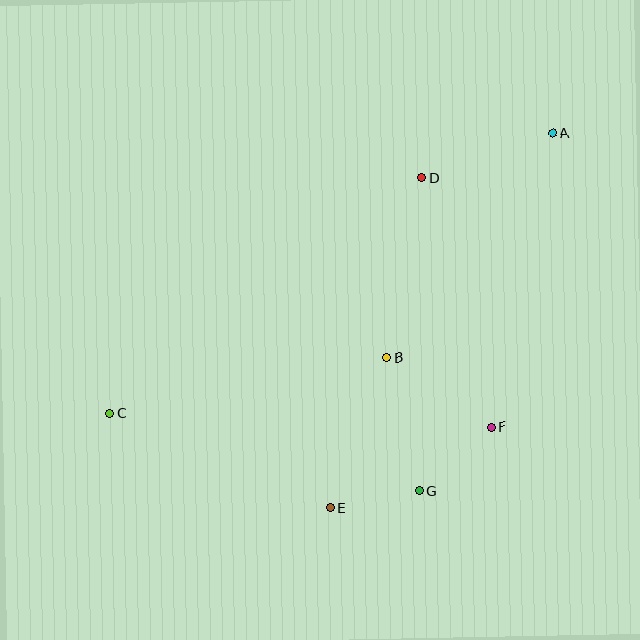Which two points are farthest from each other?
Points A and C are farthest from each other.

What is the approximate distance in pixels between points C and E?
The distance between C and E is approximately 239 pixels.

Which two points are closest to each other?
Points E and G are closest to each other.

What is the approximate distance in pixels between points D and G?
The distance between D and G is approximately 313 pixels.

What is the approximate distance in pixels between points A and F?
The distance between A and F is approximately 300 pixels.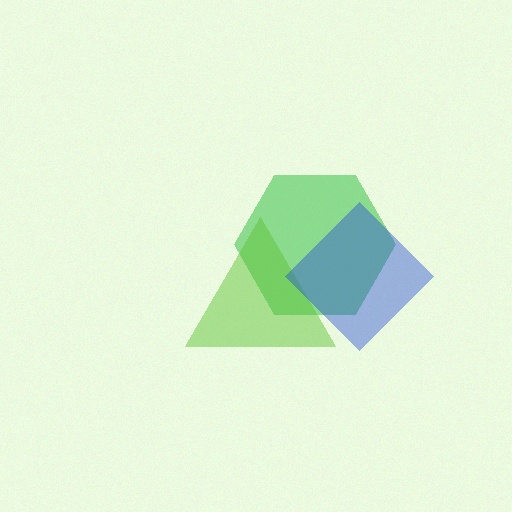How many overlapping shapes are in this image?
There are 3 overlapping shapes in the image.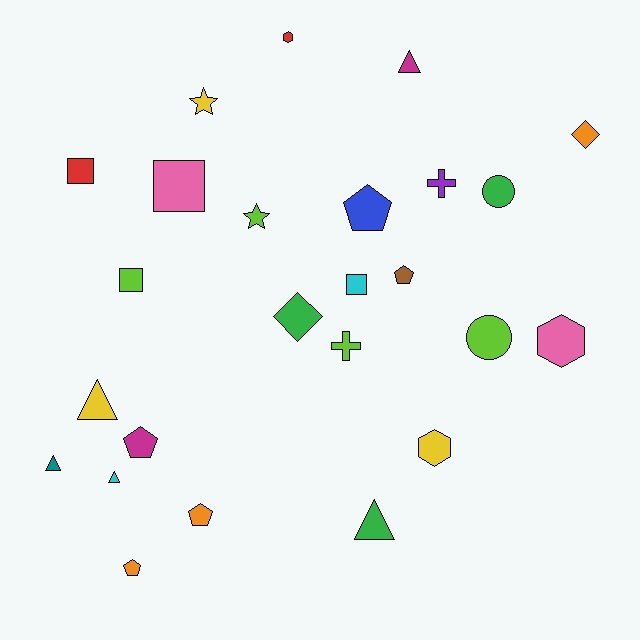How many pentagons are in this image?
There are 5 pentagons.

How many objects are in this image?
There are 25 objects.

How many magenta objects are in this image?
There are 2 magenta objects.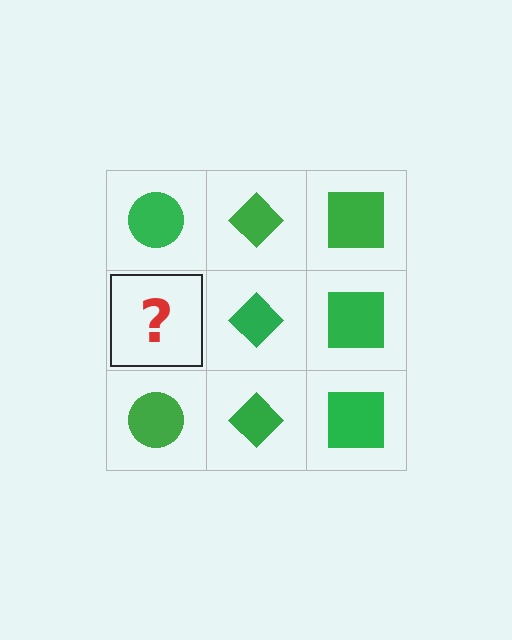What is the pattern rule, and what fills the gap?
The rule is that each column has a consistent shape. The gap should be filled with a green circle.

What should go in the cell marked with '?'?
The missing cell should contain a green circle.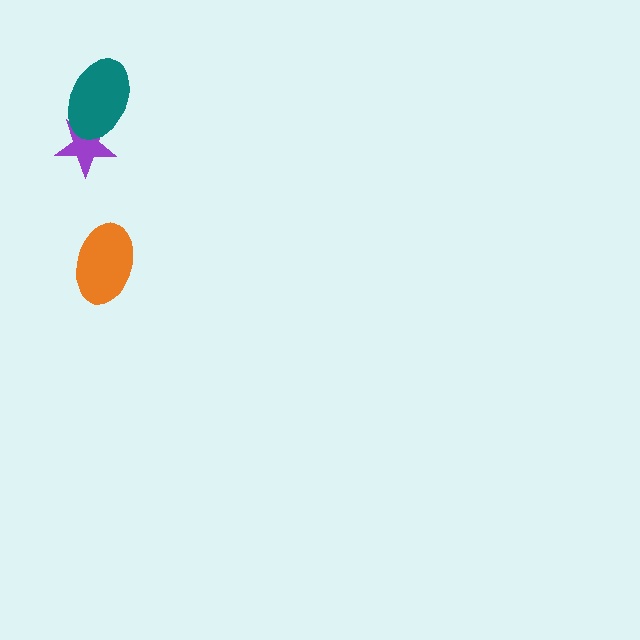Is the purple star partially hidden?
Yes, it is partially covered by another shape.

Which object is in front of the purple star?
The teal ellipse is in front of the purple star.